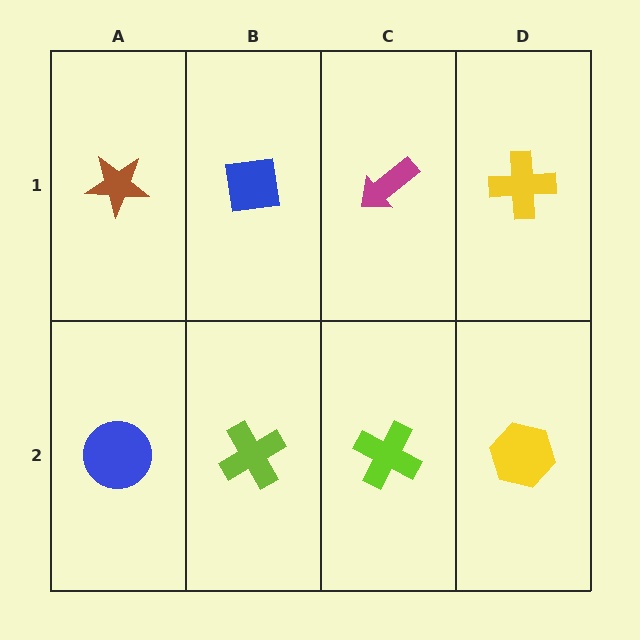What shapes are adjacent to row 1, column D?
A yellow hexagon (row 2, column D), a magenta arrow (row 1, column C).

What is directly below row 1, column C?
A lime cross.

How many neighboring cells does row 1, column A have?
2.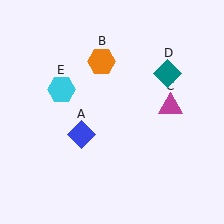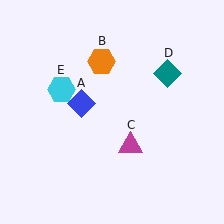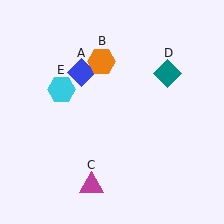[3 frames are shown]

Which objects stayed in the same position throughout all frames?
Orange hexagon (object B) and teal diamond (object D) and cyan hexagon (object E) remained stationary.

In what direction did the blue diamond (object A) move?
The blue diamond (object A) moved up.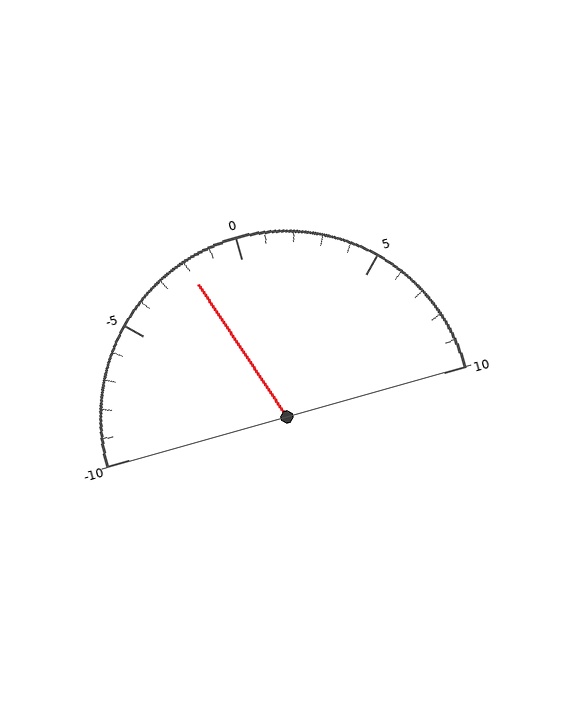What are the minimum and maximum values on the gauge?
The gauge ranges from -10 to 10.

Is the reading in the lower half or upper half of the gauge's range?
The reading is in the lower half of the range (-10 to 10).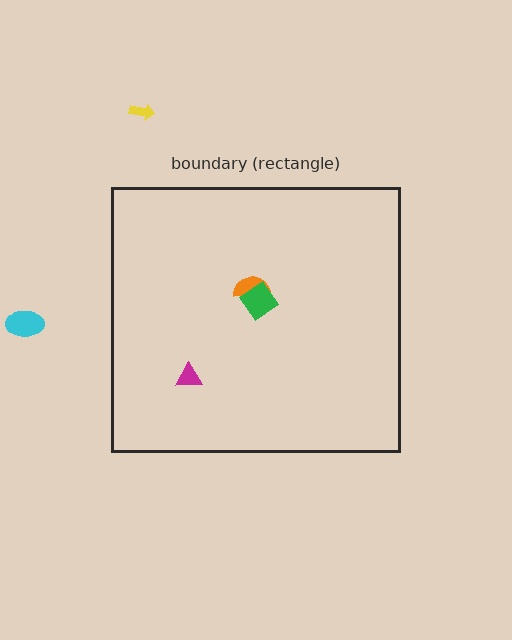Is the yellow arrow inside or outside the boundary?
Outside.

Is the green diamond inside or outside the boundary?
Inside.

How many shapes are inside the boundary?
3 inside, 2 outside.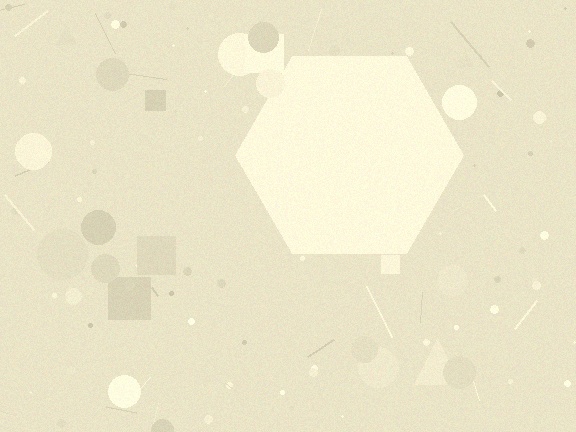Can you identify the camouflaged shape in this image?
The camouflaged shape is a hexagon.